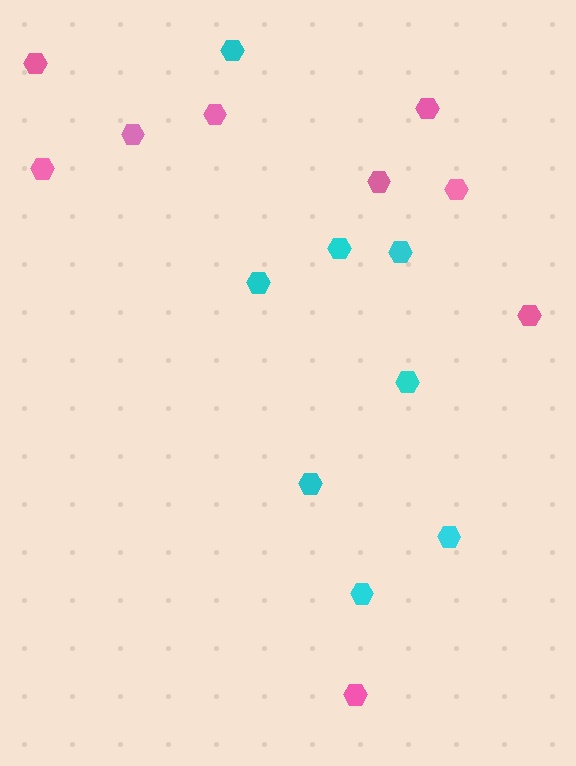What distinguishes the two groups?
There are 2 groups: one group of pink hexagons (9) and one group of cyan hexagons (8).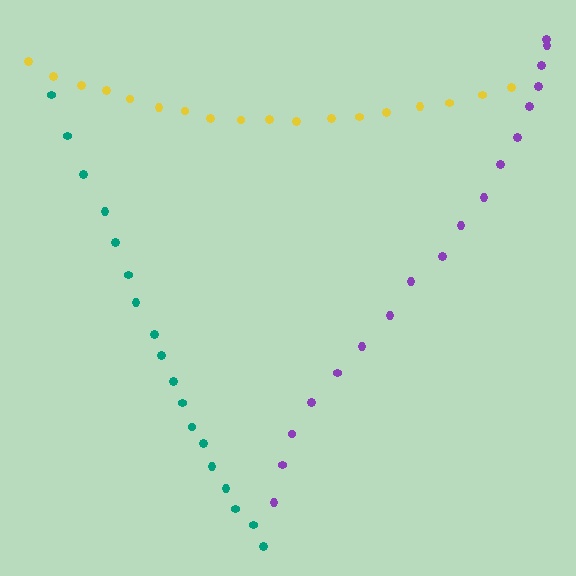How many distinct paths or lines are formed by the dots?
There are 3 distinct paths.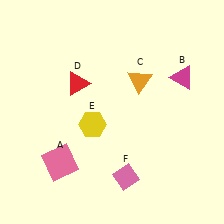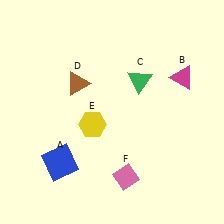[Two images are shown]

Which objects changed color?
A changed from pink to blue. C changed from orange to green. D changed from red to brown.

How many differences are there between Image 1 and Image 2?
There are 3 differences between the two images.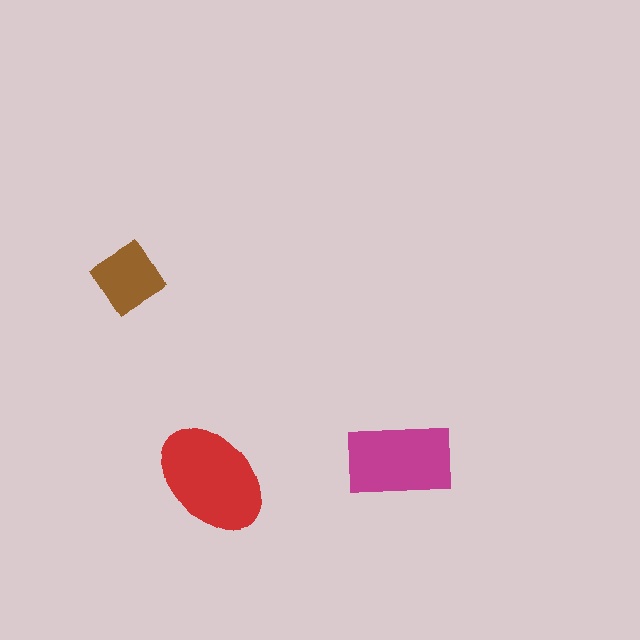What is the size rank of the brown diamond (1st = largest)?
3rd.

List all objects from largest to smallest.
The red ellipse, the magenta rectangle, the brown diamond.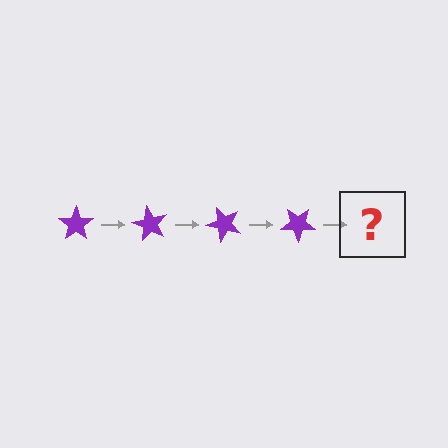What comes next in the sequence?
The next element should be a purple star rotated 240 degrees.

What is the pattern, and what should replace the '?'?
The pattern is that the star rotates 60 degrees each step. The '?' should be a purple star rotated 240 degrees.